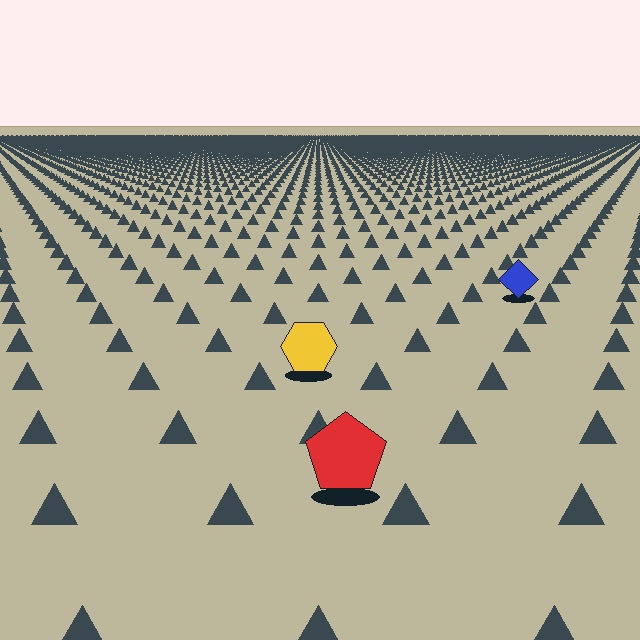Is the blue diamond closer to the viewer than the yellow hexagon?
No. The yellow hexagon is closer — you can tell from the texture gradient: the ground texture is coarser near it.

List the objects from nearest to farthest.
From nearest to farthest: the red pentagon, the yellow hexagon, the blue diamond.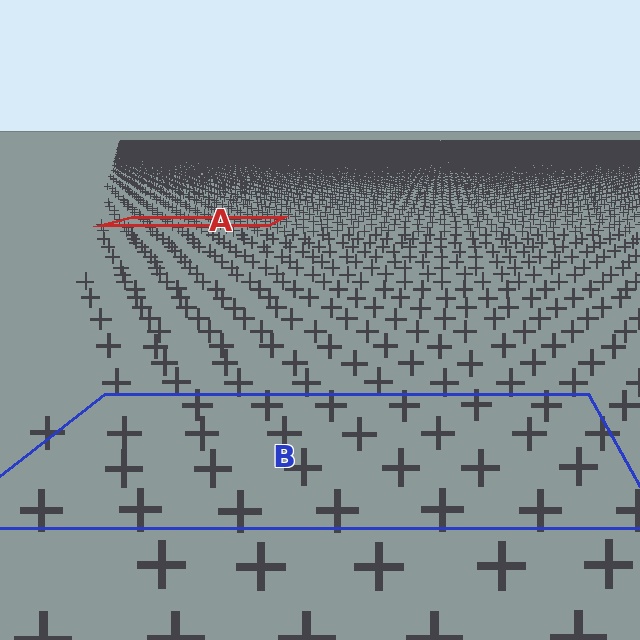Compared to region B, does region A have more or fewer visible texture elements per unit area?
Region A has more texture elements per unit area — they are packed more densely because it is farther away.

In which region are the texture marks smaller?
The texture marks are smaller in region A, because it is farther away.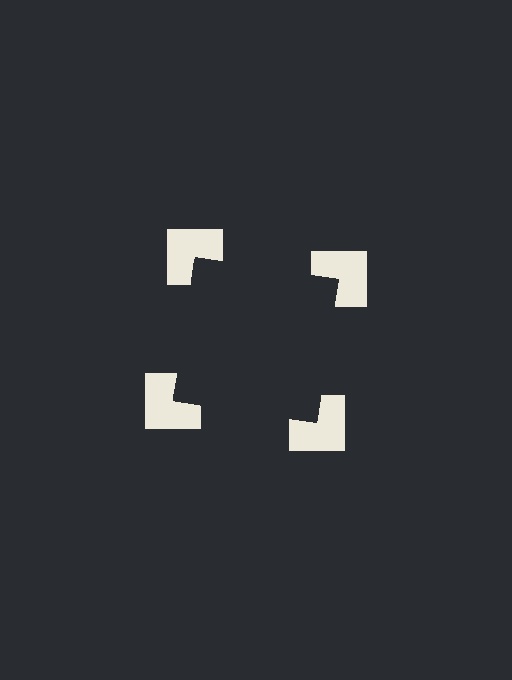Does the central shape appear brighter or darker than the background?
It typically appears slightly darker than the background, even though no actual brightness change is drawn.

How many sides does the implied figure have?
4 sides.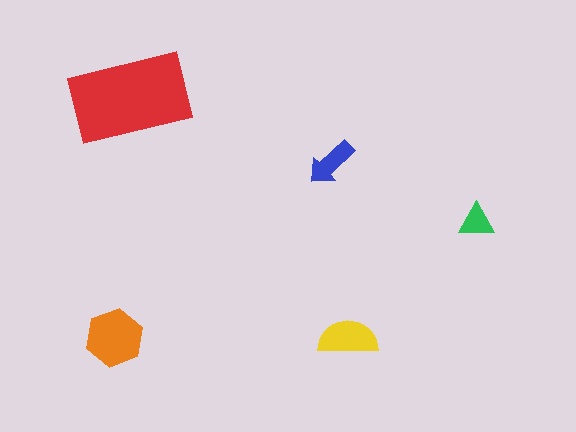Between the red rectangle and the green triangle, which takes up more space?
The red rectangle.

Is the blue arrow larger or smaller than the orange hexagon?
Smaller.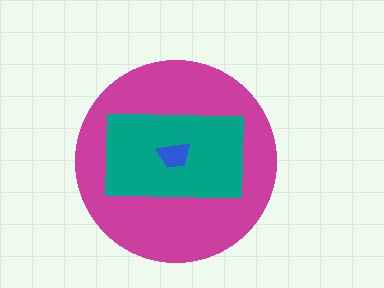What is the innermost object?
The blue trapezoid.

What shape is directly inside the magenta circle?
The teal rectangle.